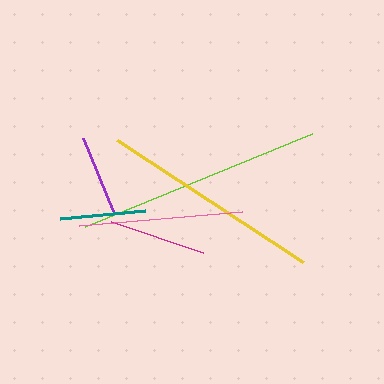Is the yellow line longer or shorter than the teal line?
The yellow line is longer than the teal line.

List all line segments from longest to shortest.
From longest to shortest: lime, yellow, pink, magenta, teal, purple.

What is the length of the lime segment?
The lime segment is approximately 245 pixels long.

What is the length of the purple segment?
The purple segment is approximately 79 pixels long.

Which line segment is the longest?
The lime line is the longest at approximately 245 pixels.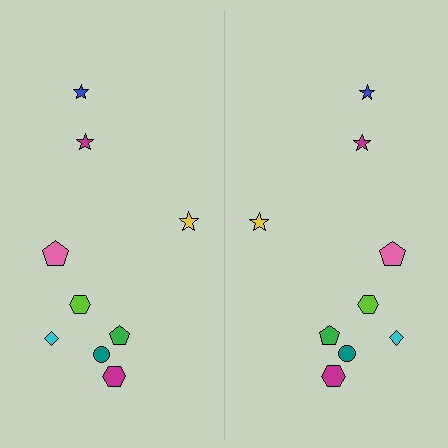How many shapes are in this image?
There are 18 shapes in this image.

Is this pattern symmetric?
Yes, this pattern has bilateral (reflection) symmetry.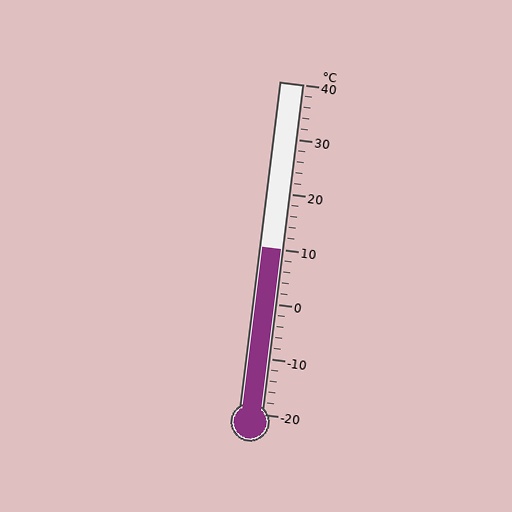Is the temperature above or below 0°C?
The temperature is above 0°C.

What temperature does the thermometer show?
The thermometer shows approximately 10°C.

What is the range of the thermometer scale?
The thermometer scale ranges from -20°C to 40°C.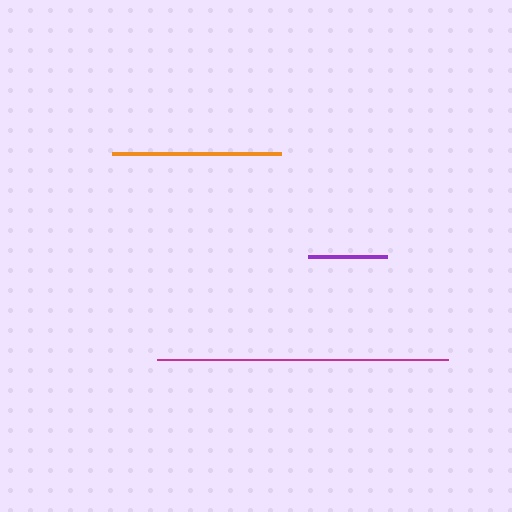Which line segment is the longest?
The magenta line is the longest at approximately 292 pixels.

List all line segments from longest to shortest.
From longest to shortest: magenta, orange, purple.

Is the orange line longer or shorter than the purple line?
The orange line is longer than the purple line.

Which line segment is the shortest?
The purple line is the shortest at approximately 79 pixels.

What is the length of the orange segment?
The orange segment is approximately 169 pixels long.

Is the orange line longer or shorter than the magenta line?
The magenta line is longer than the orange line.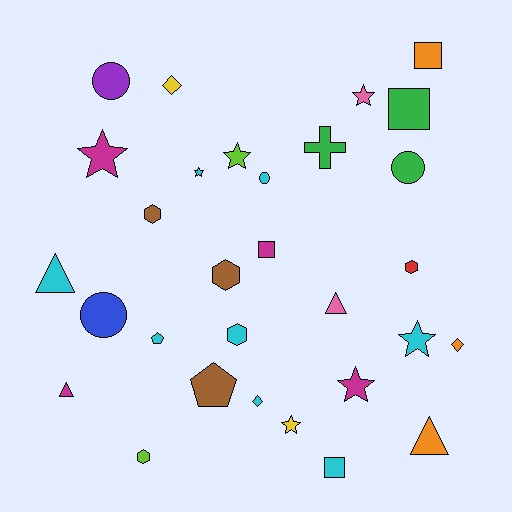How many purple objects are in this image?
There is 1 purple object.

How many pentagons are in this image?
There are 2 pentagons.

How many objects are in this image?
There are 30 objects.